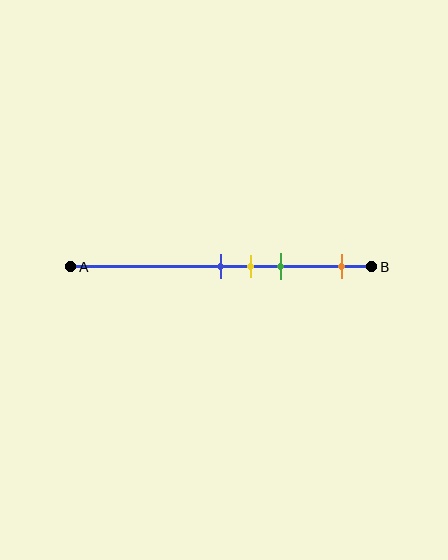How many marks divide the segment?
There are 4 marks dividing the segment.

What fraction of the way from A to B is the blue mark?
The blue mark is approximately 50% (0.5) of the way from A to B.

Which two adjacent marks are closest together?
The blue and yellow marks are the closest adjacent pair.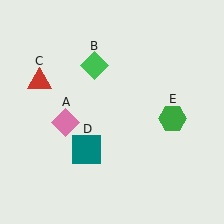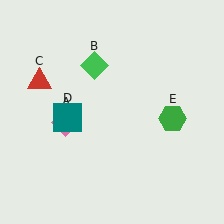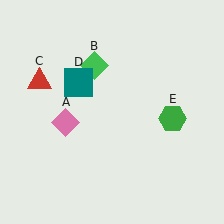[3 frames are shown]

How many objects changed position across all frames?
1 object changed position: teal square (object D).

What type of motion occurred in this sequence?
The teal square (object D) rotated clockwise around the center of the scene.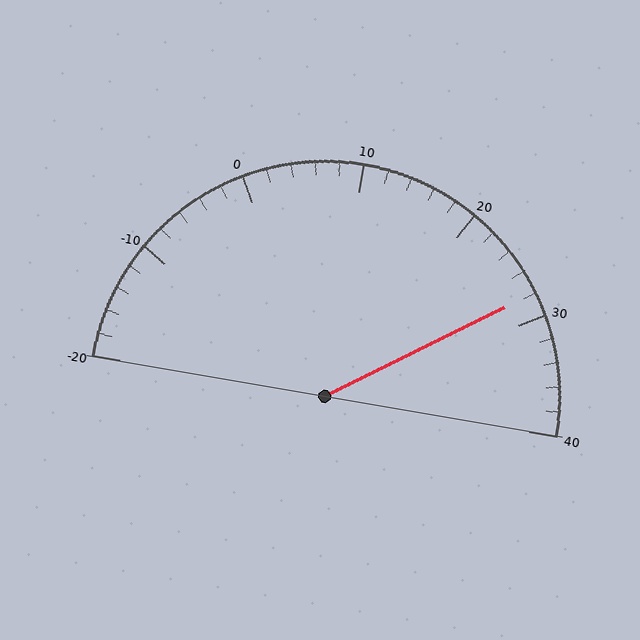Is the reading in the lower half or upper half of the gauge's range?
The reading is in the upper half of the range (-20 to 40).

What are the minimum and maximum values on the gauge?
The gauge ranges from -20 to 40.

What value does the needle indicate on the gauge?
The needle indicates approximately 28.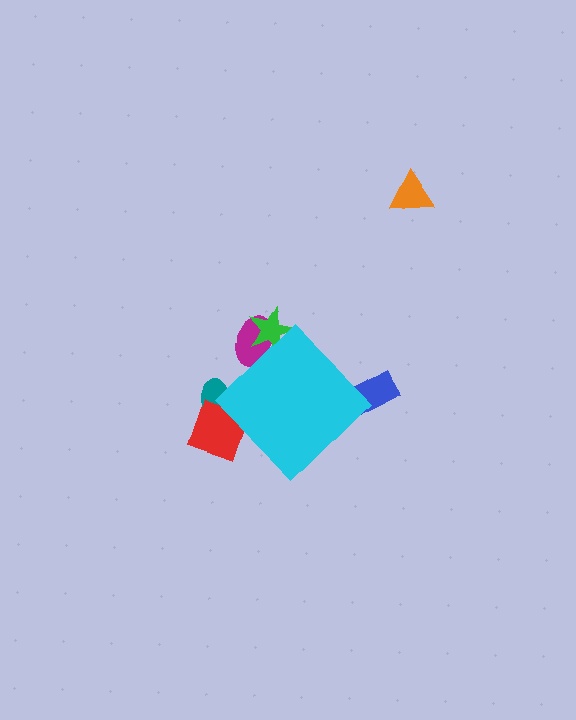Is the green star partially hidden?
Yes, the green star is partially hidden behind the cyan diamond.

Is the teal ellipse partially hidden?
Yes, the teal ellipse is partially hidden behind the cyan diamond.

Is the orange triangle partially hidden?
No, the orange triangle is fully visible.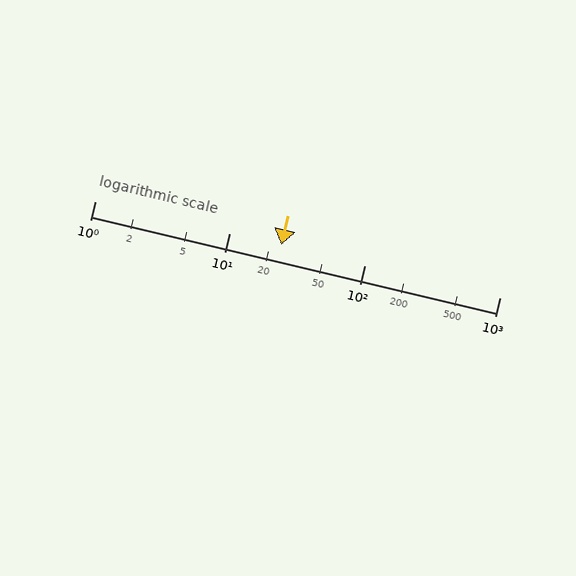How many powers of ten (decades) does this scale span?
The scale spans 3 decades, from 1 to 1000.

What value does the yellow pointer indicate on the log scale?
The pointer indicates approximately 24.